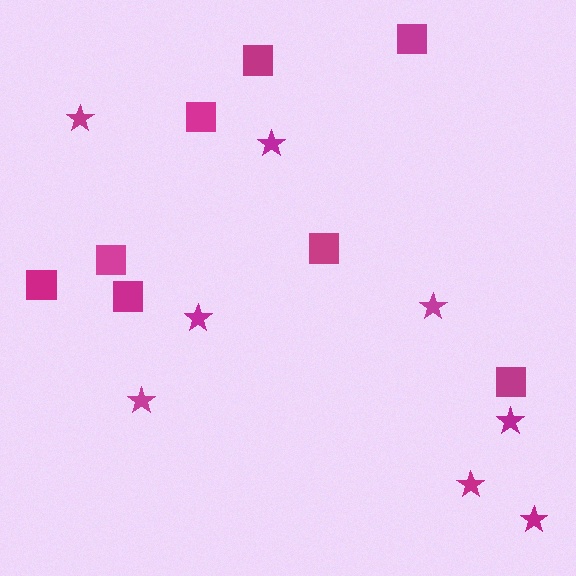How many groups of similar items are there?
There are 2 groups: one group of squares (8) and one group of stars (8).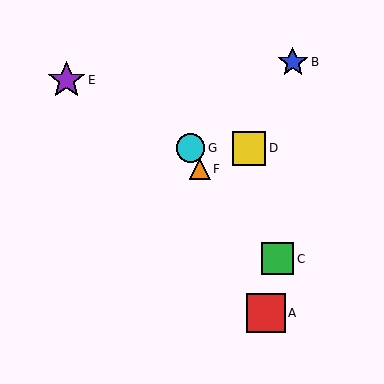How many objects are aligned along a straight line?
3 objects (A, F, G) are aligned along a straight line.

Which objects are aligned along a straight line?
Objects A, F, G are aligned along a straight line.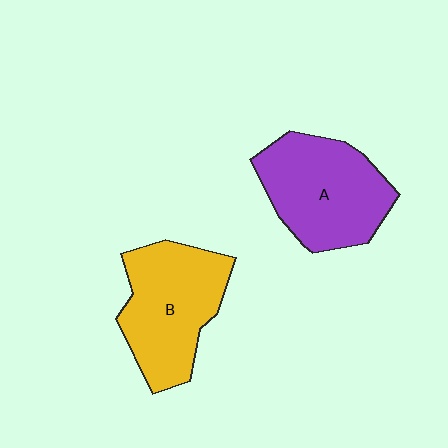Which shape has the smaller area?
Shape B (yellow).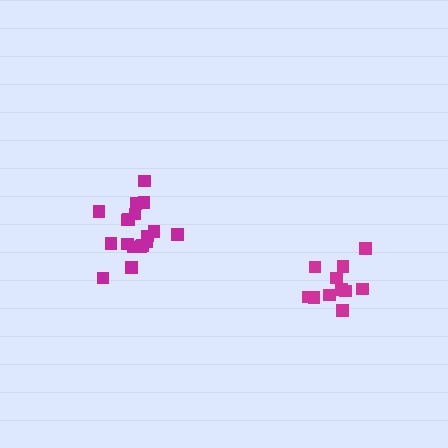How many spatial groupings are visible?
There are 2 spatial groupings.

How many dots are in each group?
Group 1: 12 dots, Group 2: 18 dots (30 total).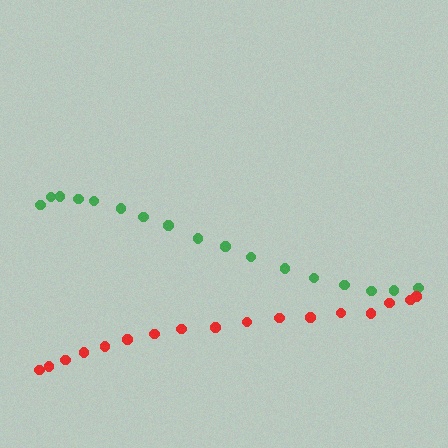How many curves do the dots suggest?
There are 2 distinct paths.